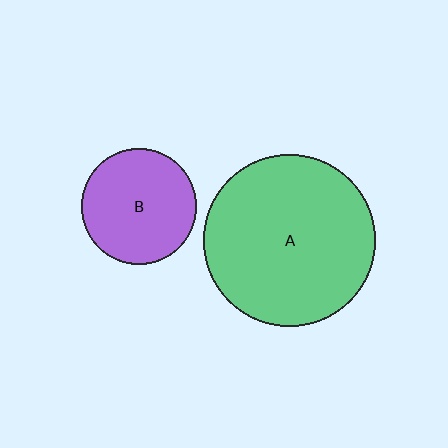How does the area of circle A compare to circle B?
Approximately 2.2 times.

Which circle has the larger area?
Circle A (green).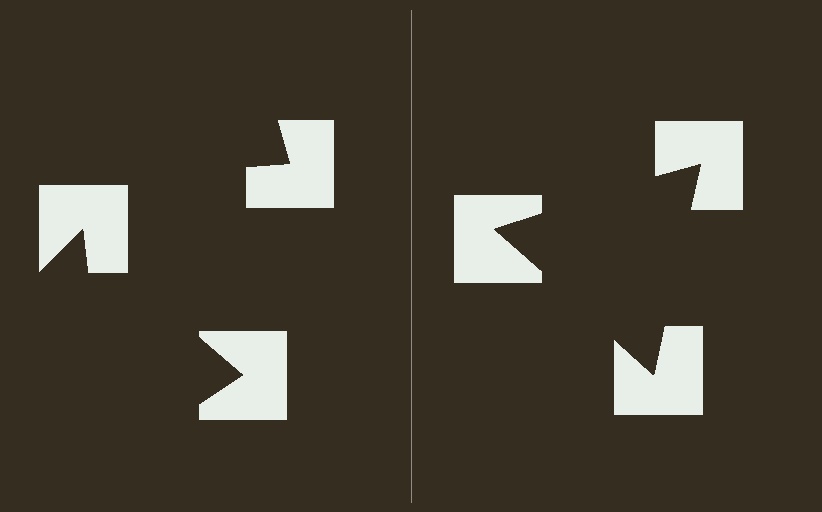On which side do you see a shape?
An illusory triangle appears on the right side. On the left side the wedge cuts are rotated, so no coherent shape forms.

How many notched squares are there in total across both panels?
6 — 3 on each side.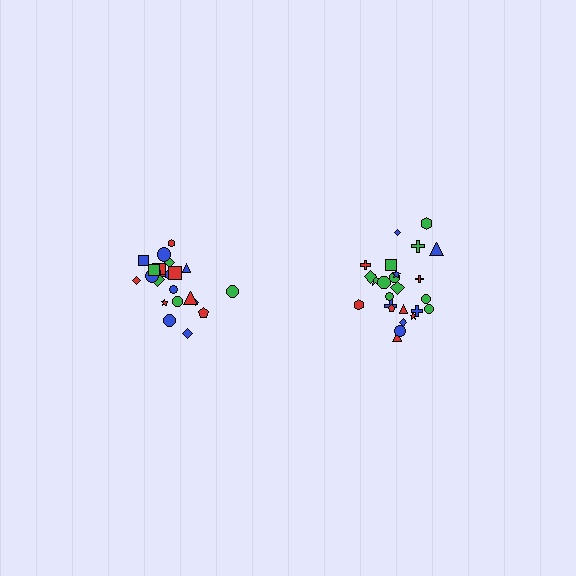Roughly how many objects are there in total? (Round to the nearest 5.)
Roughly 45 objects in total.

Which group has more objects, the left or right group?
The right group.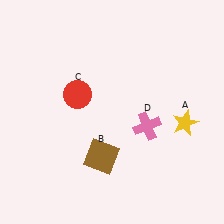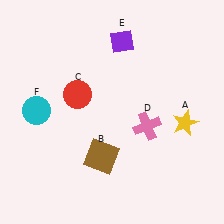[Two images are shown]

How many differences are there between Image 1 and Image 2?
There are 2 differences between the two images.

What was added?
A purple diamond (E), a cyan circle (F) were added in Image 2.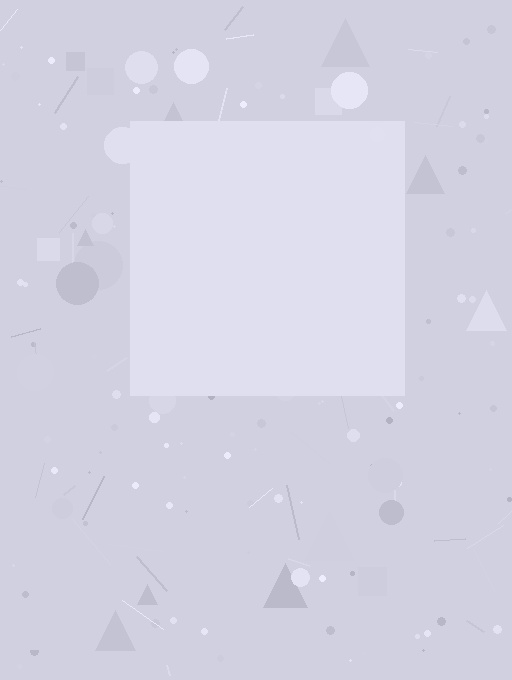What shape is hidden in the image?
A square is hidden in the image.